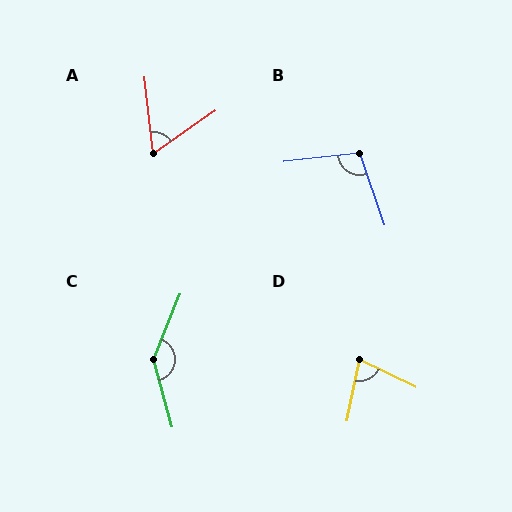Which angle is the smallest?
A, at approximately 61 degrees.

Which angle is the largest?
C, at approximately 143 degrees.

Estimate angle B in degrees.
Approximately 103 degrees.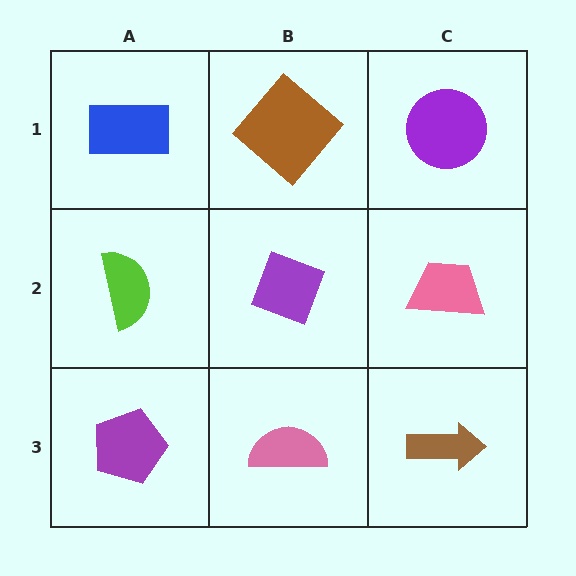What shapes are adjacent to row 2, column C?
A purple circle (row 1, column C), a brown arrow (row 3, column C), a purple diamond (row 2, column B).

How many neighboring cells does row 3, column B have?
3.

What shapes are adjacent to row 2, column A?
A blue rectangle (row 1, column A), a purple pentagon (row 3, column A), a purple diamond (row 2, column B).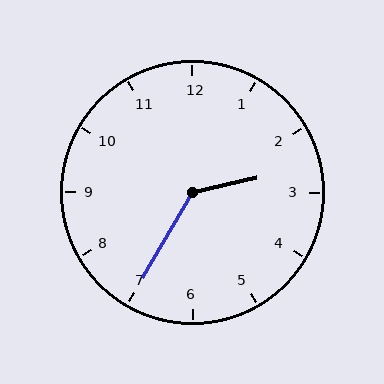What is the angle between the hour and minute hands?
Approximately 132 degrees.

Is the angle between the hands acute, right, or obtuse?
It is obtuse.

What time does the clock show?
2:35.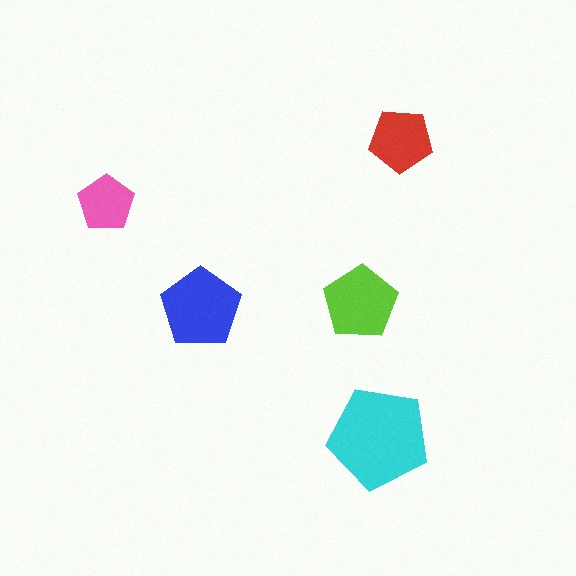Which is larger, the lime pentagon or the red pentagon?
The lime one.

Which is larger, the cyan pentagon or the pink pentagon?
The cyan one.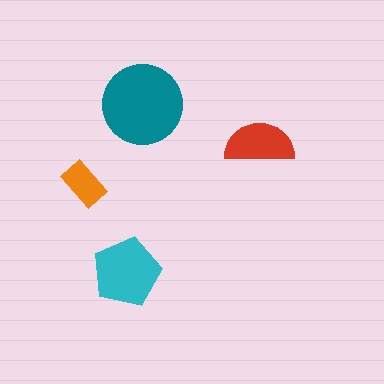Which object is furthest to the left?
The orange rectangle is leftmost.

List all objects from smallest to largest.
The orange rectangle, the red semicircle, the cyan pentagon, the teal circle.